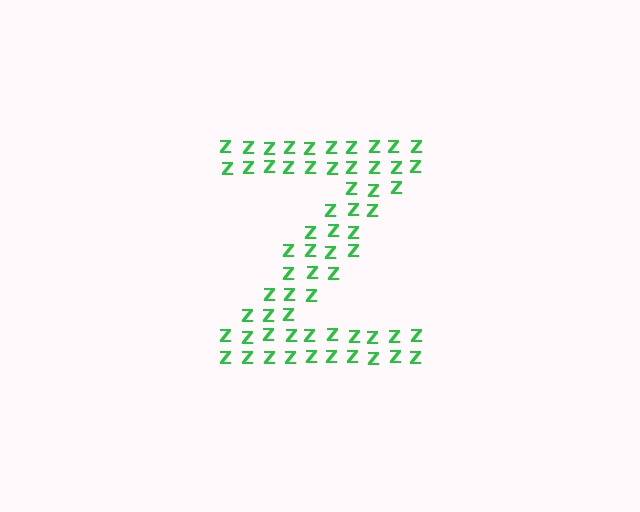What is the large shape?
The large shape is the letter Z.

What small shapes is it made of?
It is made of small letter Z's.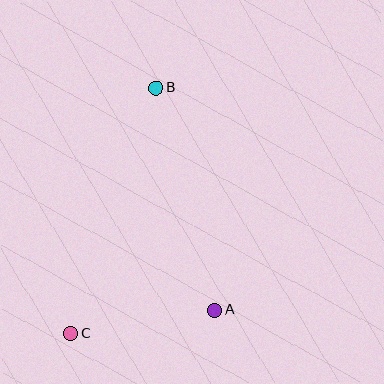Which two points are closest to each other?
Points A and C are closest to each other.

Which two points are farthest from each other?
Points B and C are farthest from each other.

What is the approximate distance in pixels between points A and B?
The distance between A and B is approximately 229 pixels.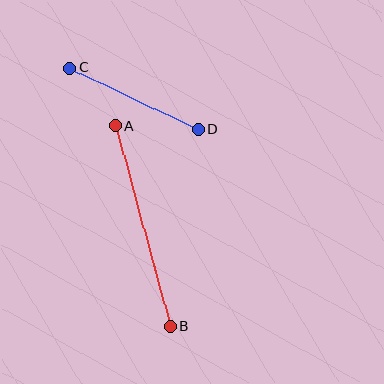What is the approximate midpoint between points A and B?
The midpoint is at approximately (143, 226) pixels.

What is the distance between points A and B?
The distance is approximately 208 pixels.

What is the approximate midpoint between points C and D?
The midpoint is at approximately (134, 98) pixels.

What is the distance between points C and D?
The distance is approximately 142 pixels.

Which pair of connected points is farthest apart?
Points A and B are farthest apart.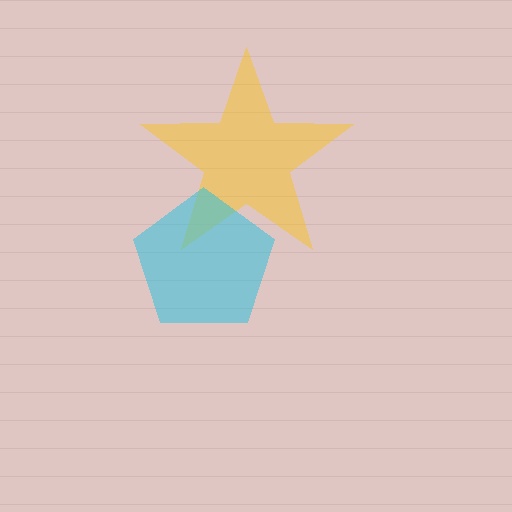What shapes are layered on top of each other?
The layered shapes are: a yellow star, a cyan pentagon.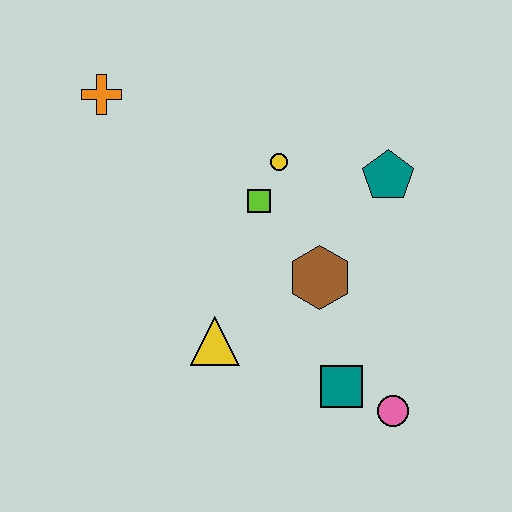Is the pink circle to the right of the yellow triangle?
Yes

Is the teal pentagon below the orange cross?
Yes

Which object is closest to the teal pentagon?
The yellow circle is closest to the teal pentagon.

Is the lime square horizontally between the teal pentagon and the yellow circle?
No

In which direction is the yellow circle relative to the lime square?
The yellow circle is above the lime square.